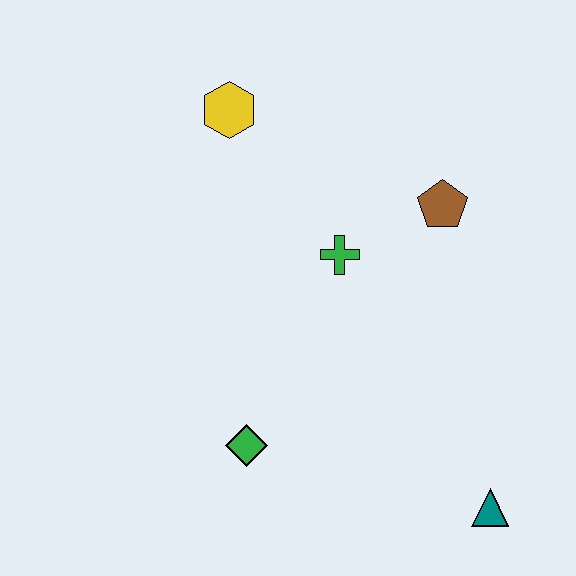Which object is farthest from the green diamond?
The yellow hexagon is farthest from the green diamond.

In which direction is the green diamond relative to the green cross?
The green diamond is below the green cross.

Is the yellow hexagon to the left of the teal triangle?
Yes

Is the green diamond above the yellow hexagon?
No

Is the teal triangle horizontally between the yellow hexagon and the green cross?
No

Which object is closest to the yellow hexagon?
The green cross is closest to the yellow hexagon.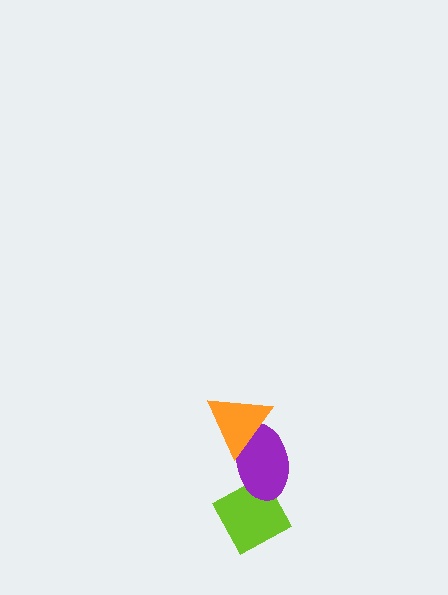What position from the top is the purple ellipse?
The purple ellipse is 2nd from the top.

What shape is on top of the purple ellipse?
The orange triangle is on top of the purple ellipse.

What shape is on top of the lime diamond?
The purple ellipse is on top of the lime diamond.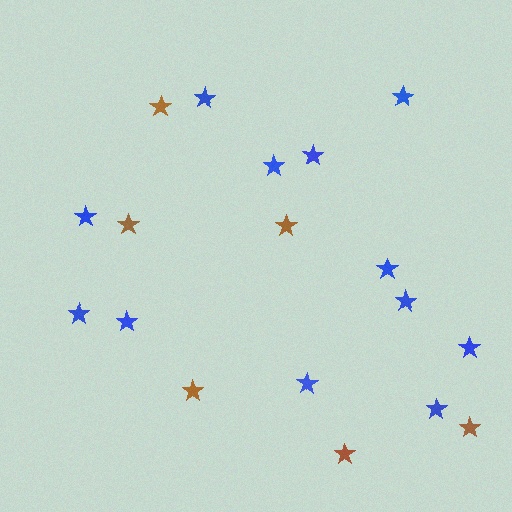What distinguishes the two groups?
There are 2 groups: one group of brown stars (6) and one group of blue stars (12).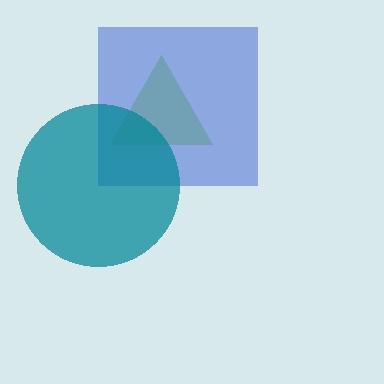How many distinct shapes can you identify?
There are 3 distinct shapes: a lime triangle, a blue square, a teal circle.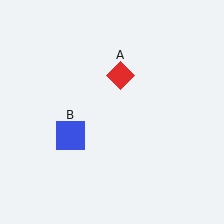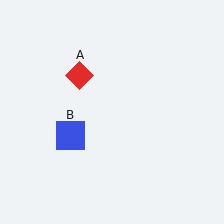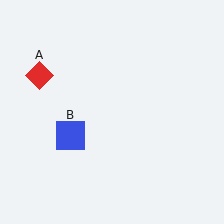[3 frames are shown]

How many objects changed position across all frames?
1 object changed position: red diamond (object A).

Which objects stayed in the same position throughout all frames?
Blue square (object B) remained stationary.